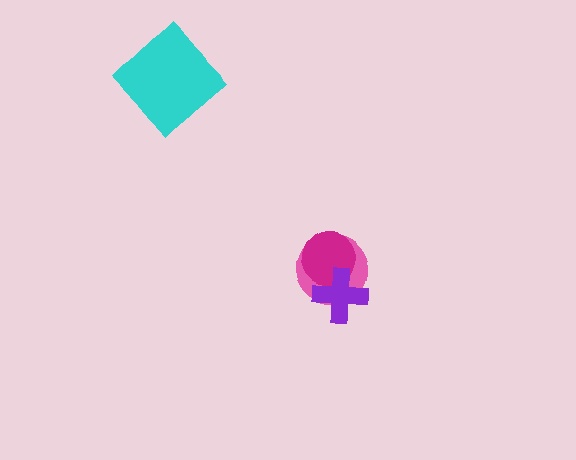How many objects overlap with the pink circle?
2 objects overlap with the pink circle.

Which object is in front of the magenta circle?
The purple cross is in front of the magenta circle.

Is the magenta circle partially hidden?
Yes, it is partially covered by another shape.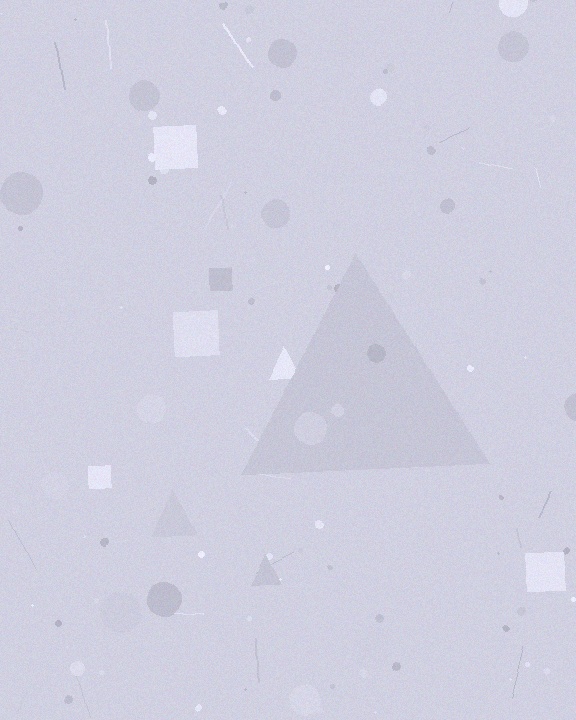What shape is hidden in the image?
A triangle is hidden in the image.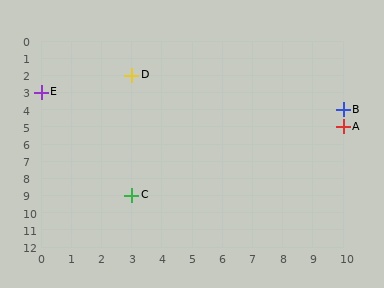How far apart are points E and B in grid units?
Points E and B are 10 columns and 1 row apart (about 10.0 grid units diagonally).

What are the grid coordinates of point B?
Point B is at grid coordinates (10, 4).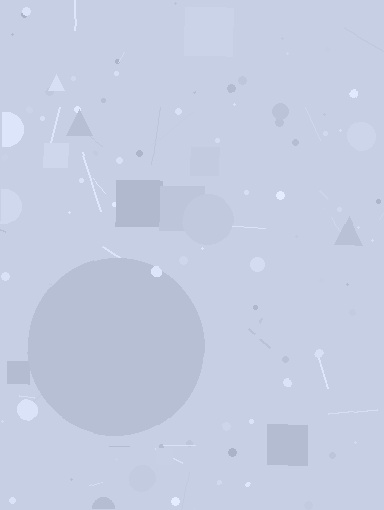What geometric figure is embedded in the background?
A circle is embedded in the background.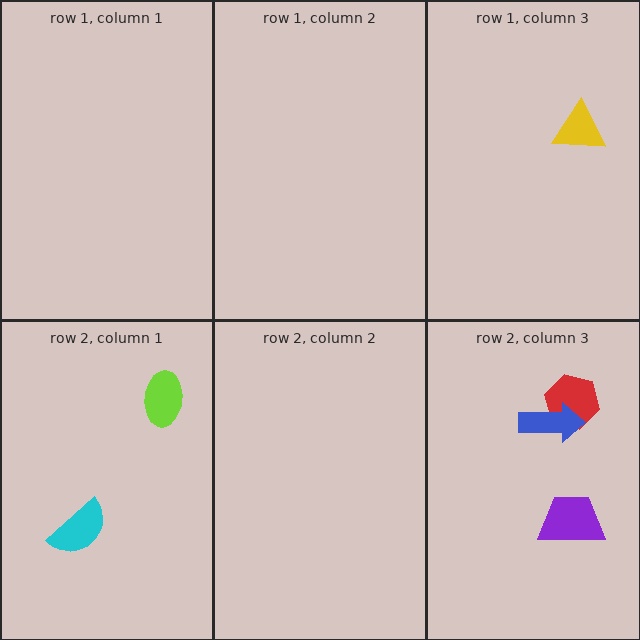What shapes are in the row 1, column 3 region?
The yellow triangle.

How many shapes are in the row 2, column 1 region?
2.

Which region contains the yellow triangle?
The row 1, column 3 region.